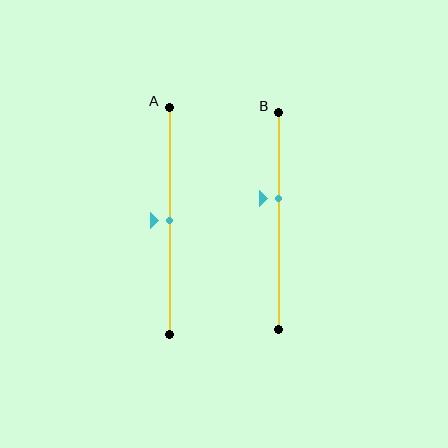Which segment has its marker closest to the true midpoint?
Segment A has its marker closest to the true midpoint.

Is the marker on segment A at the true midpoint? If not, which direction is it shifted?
Yes, the marker on segment A is at the true midpoint.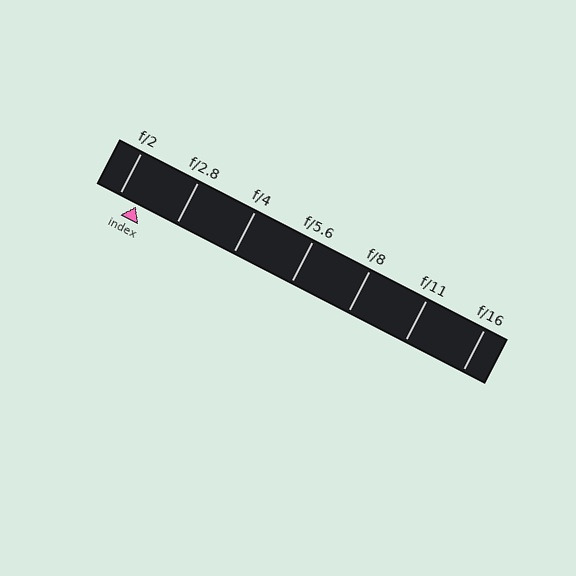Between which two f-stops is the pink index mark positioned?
The index mark is between f/2 and f/2.8.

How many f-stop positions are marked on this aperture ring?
There are 7 f-stop positions marked.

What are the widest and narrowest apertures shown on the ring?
The widest aperture shown is f/2 and the narrowest is f/16.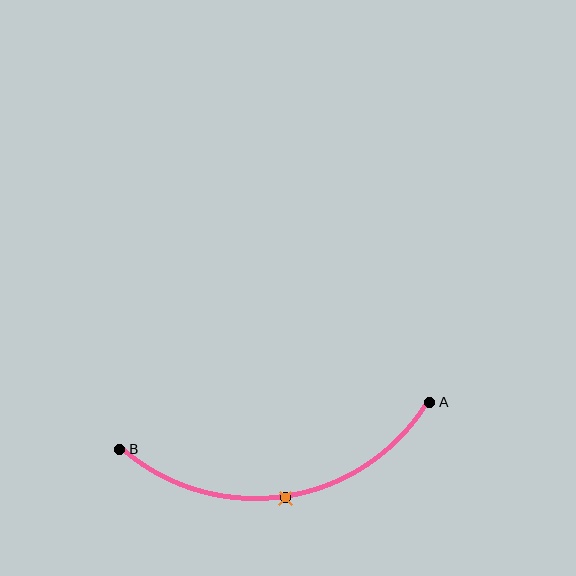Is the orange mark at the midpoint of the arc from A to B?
Yes. The orange mark lies on the arc at equal arc-length from both A and B — it is the arc midpoint.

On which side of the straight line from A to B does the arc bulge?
The arc bulges below the straight line connecting A and B.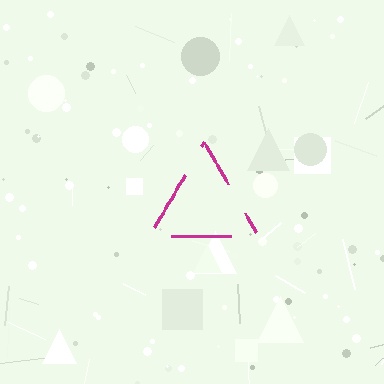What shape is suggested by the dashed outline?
The dashed outline suggests a triangle.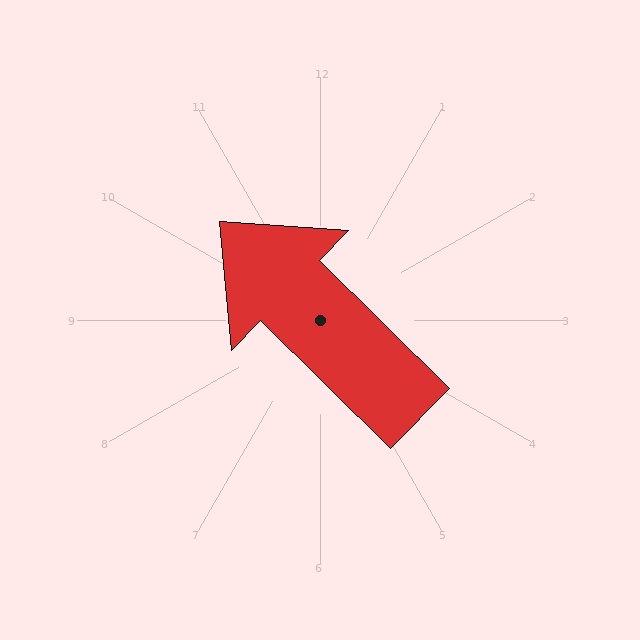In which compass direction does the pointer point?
Northwest.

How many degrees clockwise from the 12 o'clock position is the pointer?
Approximately 314 degrees.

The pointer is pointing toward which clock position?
Roughly 10 o'clock.